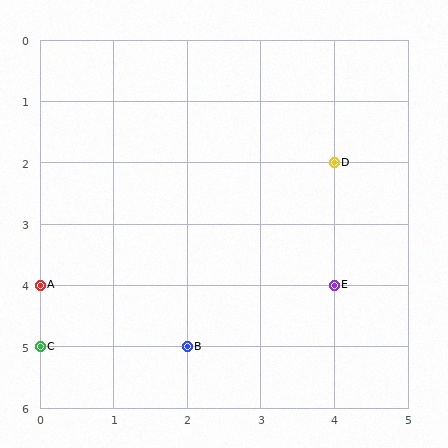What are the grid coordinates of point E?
Point E is at grid coordinates (4, 4).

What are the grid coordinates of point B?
Point B is at grid coordinates (2, 5).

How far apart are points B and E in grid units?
Points B and E are 2 columns and 1 row apart (about 2.2 grid units diagonally).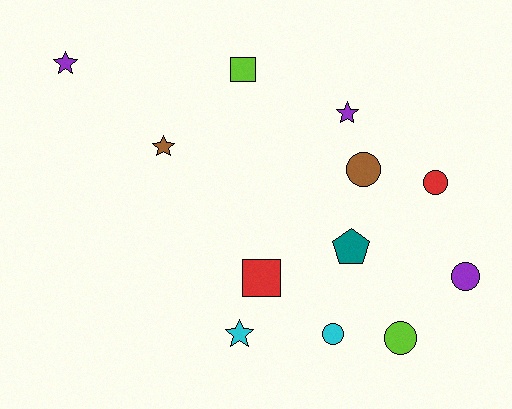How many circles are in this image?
There are 5 circles.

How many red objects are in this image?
There are 2 red objects.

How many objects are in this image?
There are 12 objects.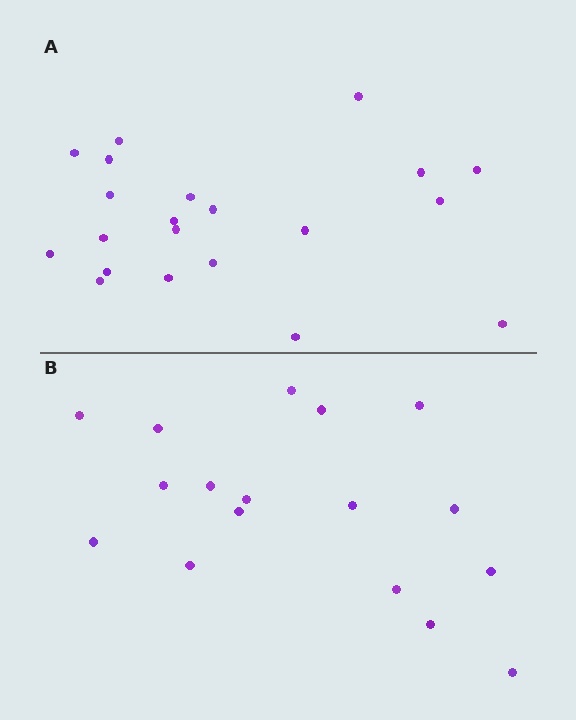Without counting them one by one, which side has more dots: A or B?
Region A (the top region) has more dots.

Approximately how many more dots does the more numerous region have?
Region A has about 4 more dots than region B.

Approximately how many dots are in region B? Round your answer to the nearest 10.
About 20 dots. (The exact count is 17, which rounds to 20.)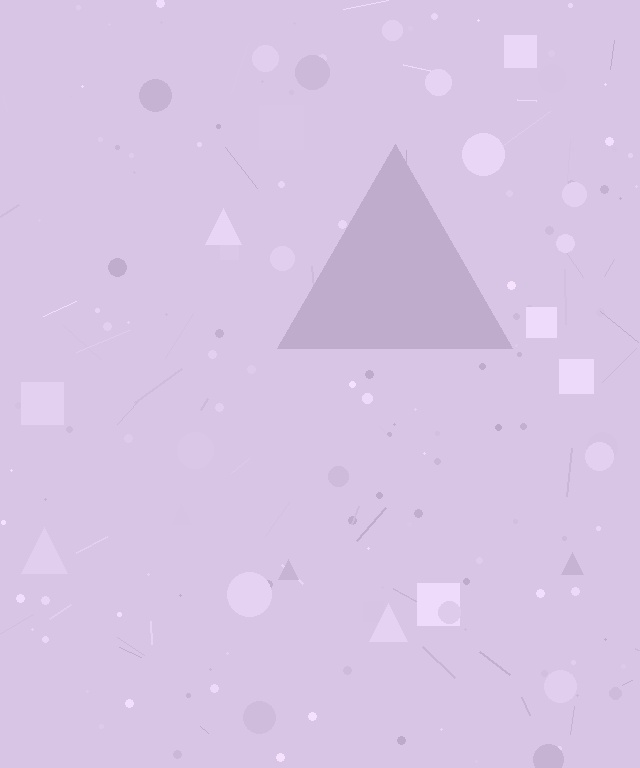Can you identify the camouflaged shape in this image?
The camouflaged shape is a triangle.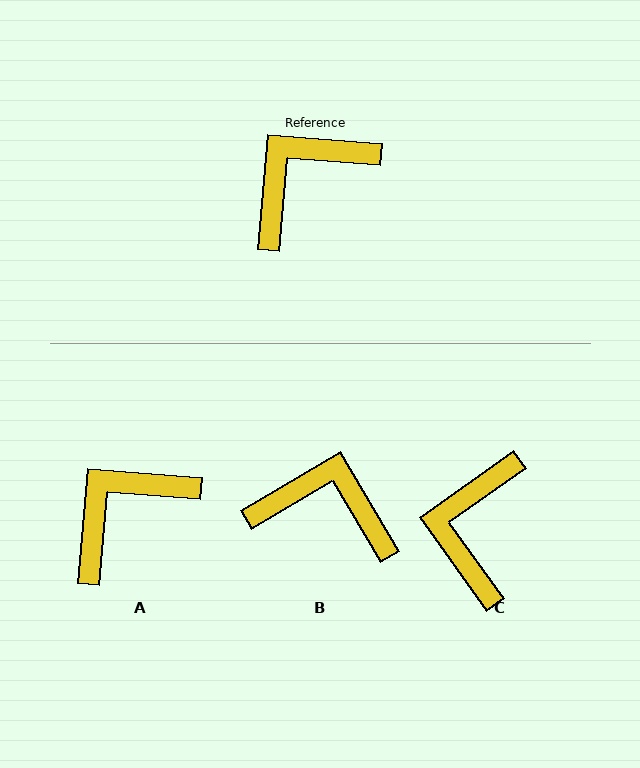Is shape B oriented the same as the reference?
No, it is off by about 55 degrees.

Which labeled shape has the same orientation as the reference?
A.